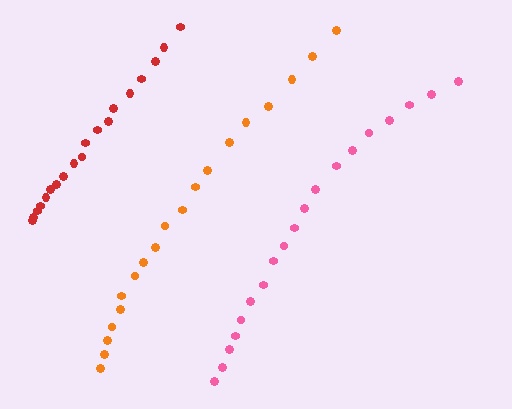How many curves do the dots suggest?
There are 3 distinct paths.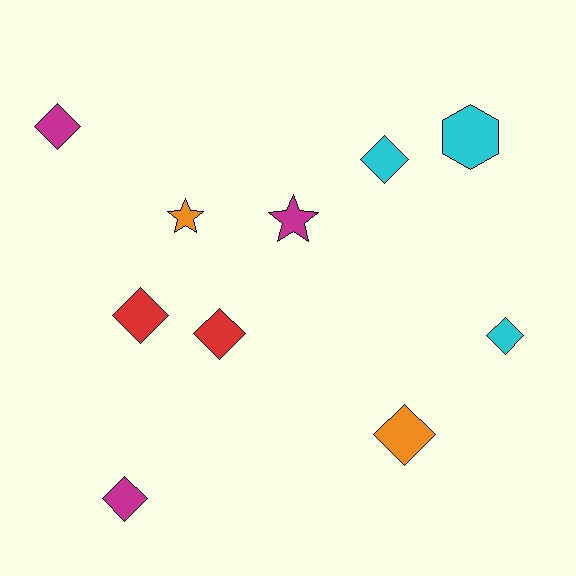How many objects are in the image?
There are 10 objects.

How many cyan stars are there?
There are no cyan stars.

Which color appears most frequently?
Magenta, with 3 objects.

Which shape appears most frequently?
Diamond, with 7 objects.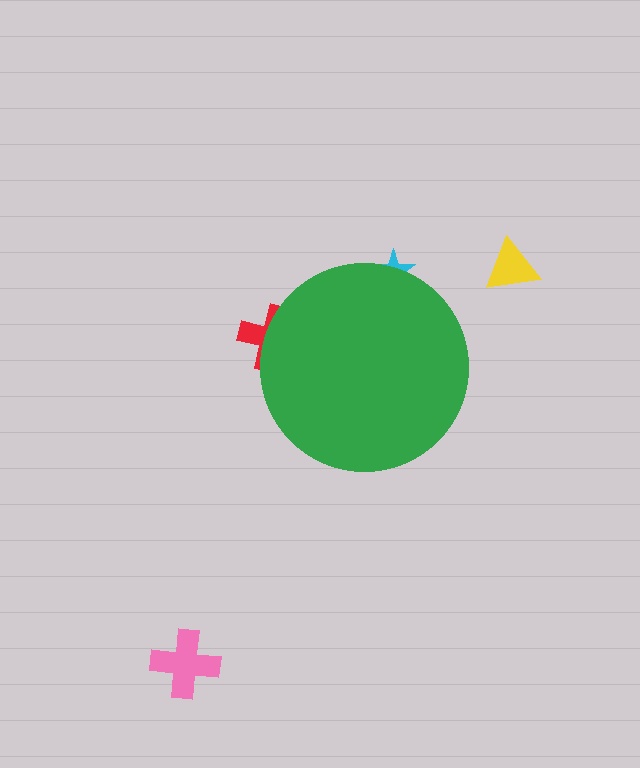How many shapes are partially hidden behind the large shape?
2 shapes are partially hidden.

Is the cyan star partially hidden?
Yes, the cyan star is partially hidden behind the green circle.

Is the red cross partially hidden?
Yes, the red cross is partially hidden behind the green circle.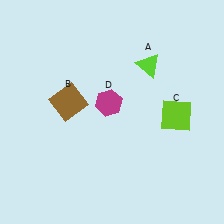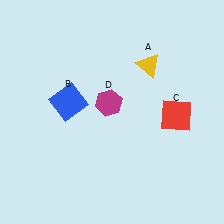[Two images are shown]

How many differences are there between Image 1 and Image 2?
There are 3 differences between the two images.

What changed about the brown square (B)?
In Image 1, B is brown. In Image 2, it changed to blue.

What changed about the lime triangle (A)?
In Image 1, A is lime. In Image 2, it changed to yellow.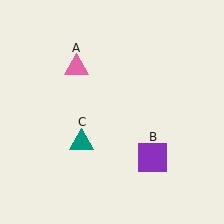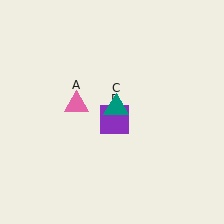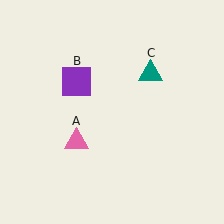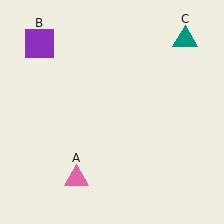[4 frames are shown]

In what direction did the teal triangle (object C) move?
The teal triangle (object C) moved up and to the right.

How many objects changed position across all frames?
3 objects changed position: pink triangle (object A), purple square (object B), teal triangle (object C).